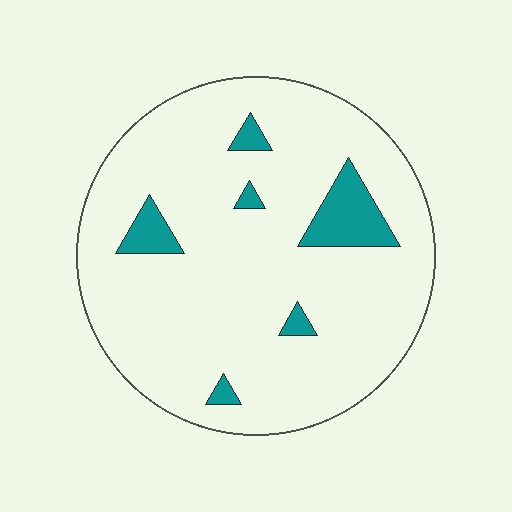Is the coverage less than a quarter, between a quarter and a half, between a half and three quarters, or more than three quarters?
Less than a quarter.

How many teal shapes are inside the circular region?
6.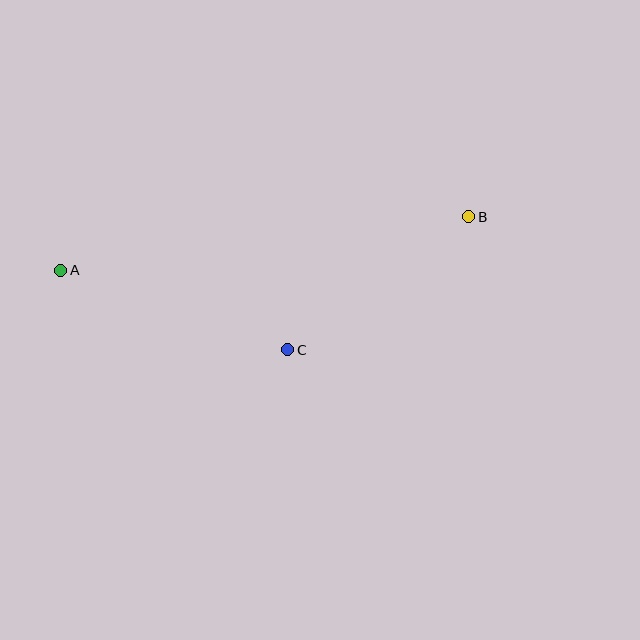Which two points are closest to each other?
Points B and C are closest to each other.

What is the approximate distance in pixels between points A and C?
The distance between A and C is approximately 240 pixels.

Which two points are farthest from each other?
Points A and B are farthest from each other.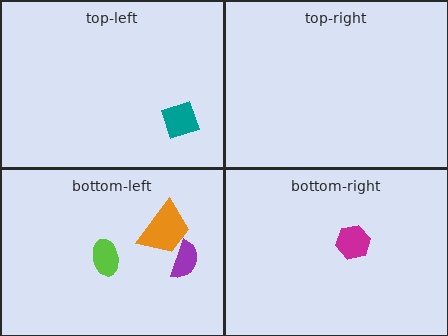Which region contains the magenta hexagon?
The bottom-right region.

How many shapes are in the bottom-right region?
1.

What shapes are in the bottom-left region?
The orange trapezoid, the lime ellipse, the purple semicircle.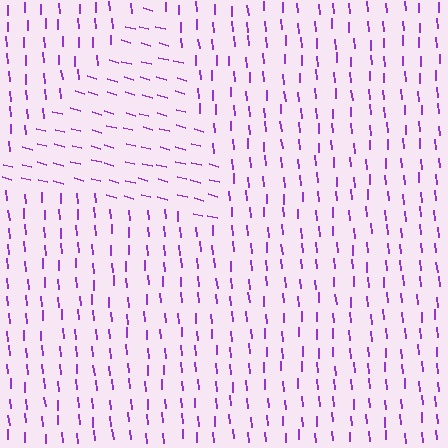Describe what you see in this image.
The image is filled with small purple line segments. A triangle region in the image has lines oriented differently from the surrounding lines, creating a visible texture boundary.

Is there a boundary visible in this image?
Yes, there is a texture boundary formed by a change in line orientation.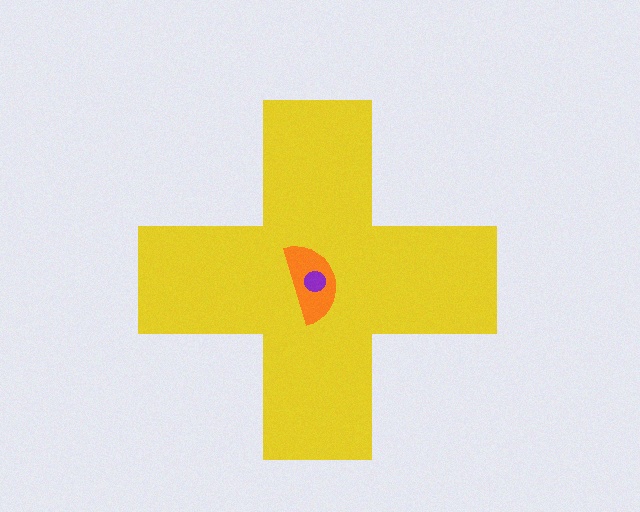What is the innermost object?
The purple circle.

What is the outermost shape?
The yellow cross.